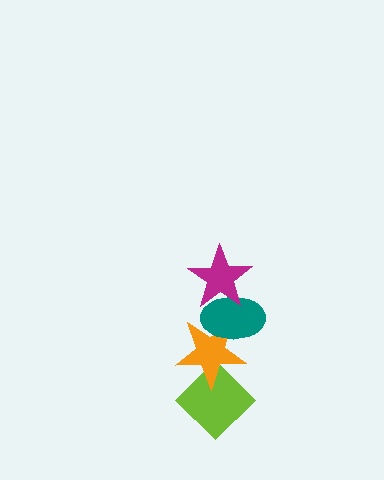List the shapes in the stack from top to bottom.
From top to bottom: the magenta star, the teal ellipse, the orange star, the lime diamond.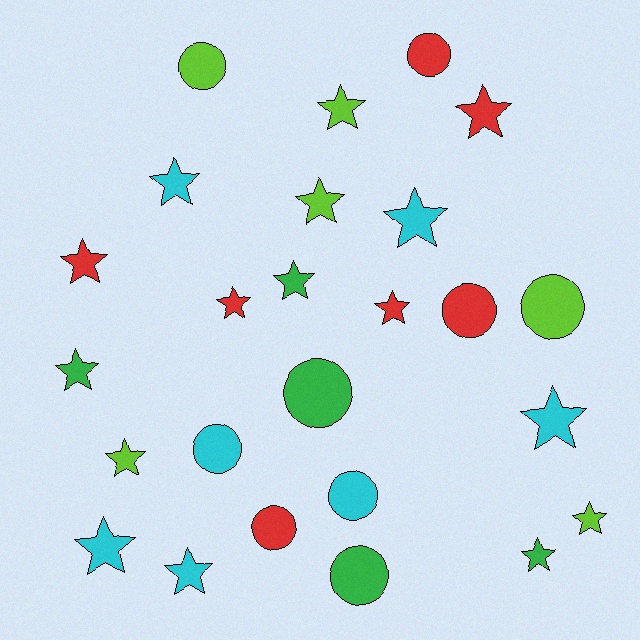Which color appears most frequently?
Cyan, with 7 objects.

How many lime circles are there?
There are 2 lime circles.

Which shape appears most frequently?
Star, with 16 objects.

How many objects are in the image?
There are 25 objects.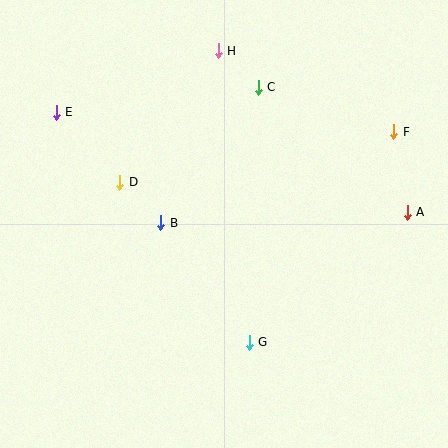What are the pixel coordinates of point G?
Point G is at (249, 342).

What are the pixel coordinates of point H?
Point H is at (218, 51).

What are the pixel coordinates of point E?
Point E is at (56, 112).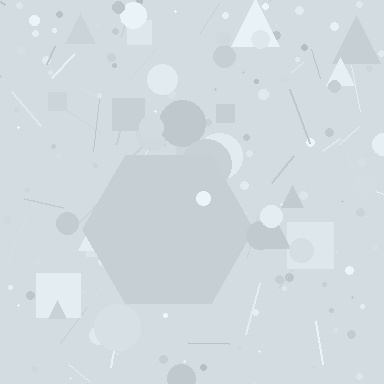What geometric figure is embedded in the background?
A hexagon is embedded in the background.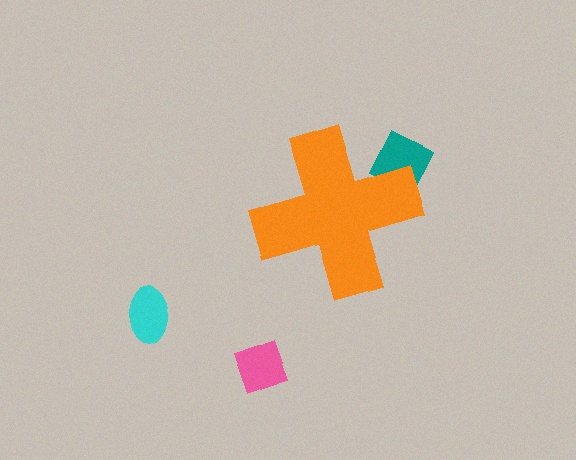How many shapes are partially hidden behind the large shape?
1 shape is partially hidden.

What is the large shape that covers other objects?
An orange cross.